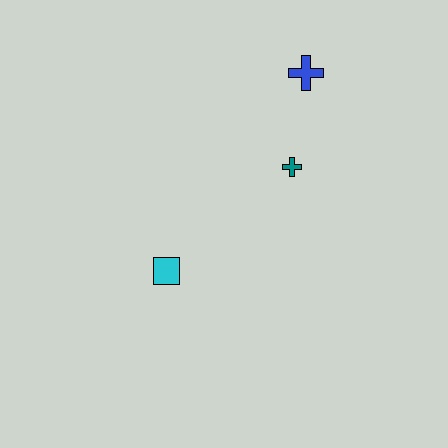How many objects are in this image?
There are 3 objects.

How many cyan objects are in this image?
There is 1 cyan object.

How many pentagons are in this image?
There are no pentagons.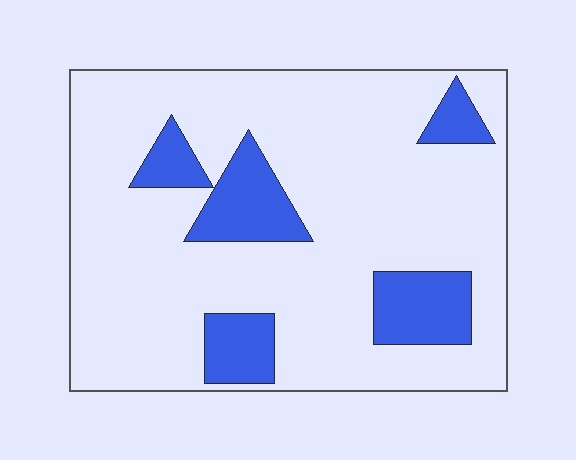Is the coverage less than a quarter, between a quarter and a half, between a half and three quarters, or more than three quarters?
Less than a quarter.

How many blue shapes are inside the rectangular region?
5.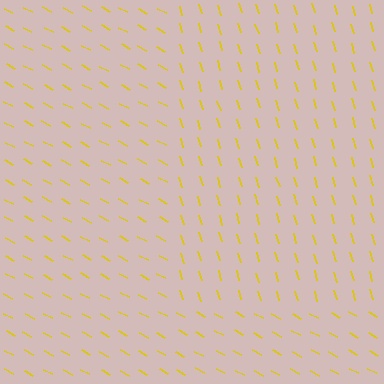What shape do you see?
I see a rectangle.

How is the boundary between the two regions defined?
The boundary is defined purely by a change in line orientation (approximately 45 degrees difference). All lines are the same color and thickness.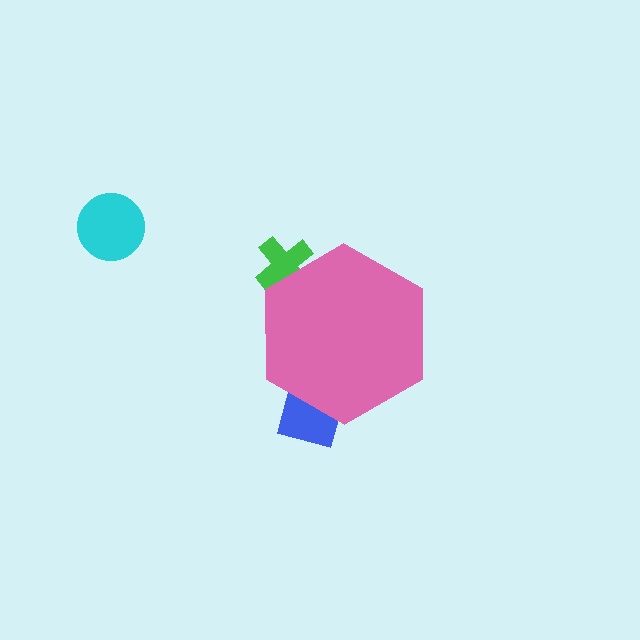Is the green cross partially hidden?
Yes, the green cross is partially hidden behind the pink hexagon.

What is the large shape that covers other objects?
A pink hexagon.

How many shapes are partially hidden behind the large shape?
2 shapes are partially hidden.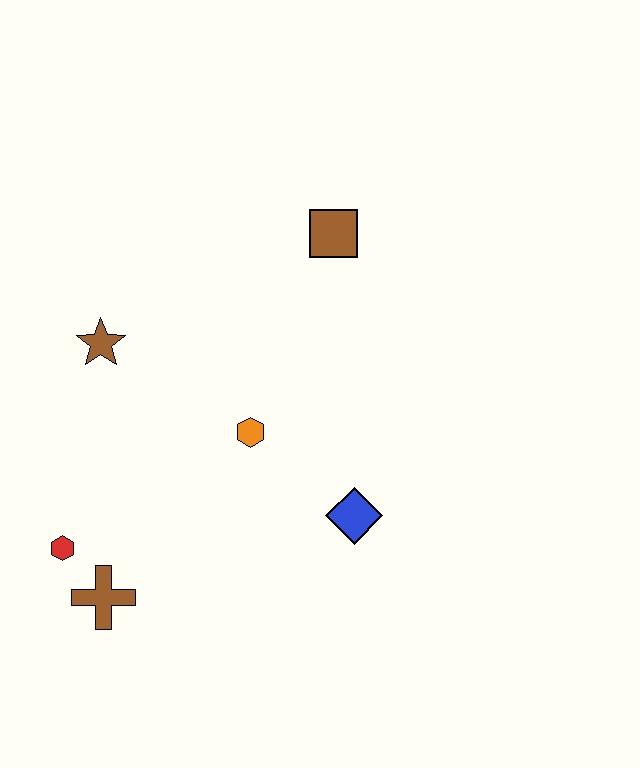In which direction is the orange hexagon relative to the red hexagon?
The orange hexagon is to the right of the red hexagon.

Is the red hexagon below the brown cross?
No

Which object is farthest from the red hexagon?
The brown square is farthest from the red hexagon.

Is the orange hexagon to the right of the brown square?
No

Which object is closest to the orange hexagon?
The blue diamond is closest to the orange hexagon.